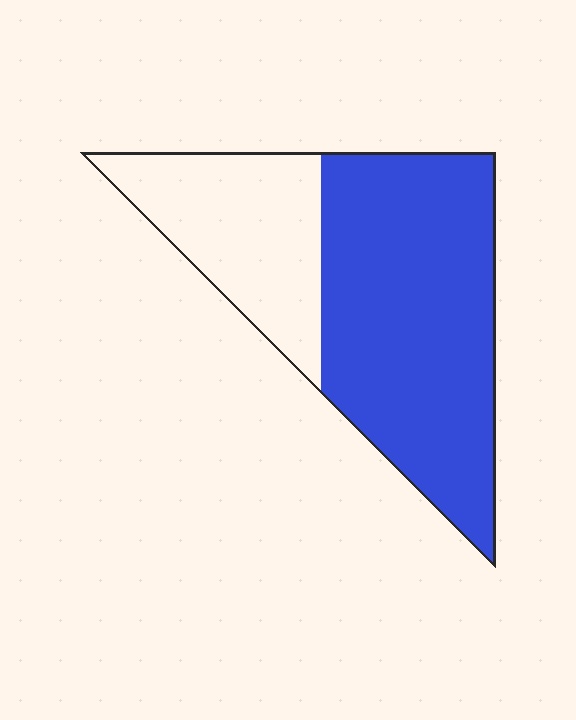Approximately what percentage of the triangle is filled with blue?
Approximately 65%.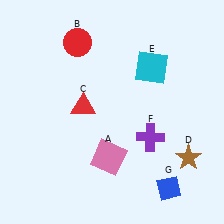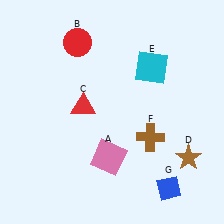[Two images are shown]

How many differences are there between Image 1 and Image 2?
There is 1 difference between the two images.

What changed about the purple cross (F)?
In Image 1, F is purple. In Image 2, it changed to brown.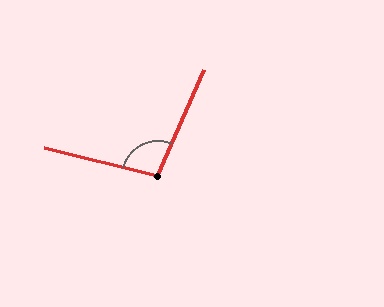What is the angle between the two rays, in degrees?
Approximately 99 degrees.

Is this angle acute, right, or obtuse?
It is obtuse.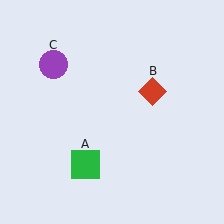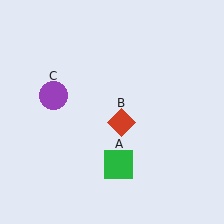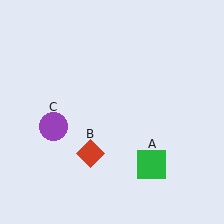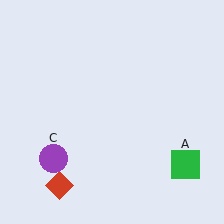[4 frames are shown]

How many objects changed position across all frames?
3 objects changed position: green square (object A), red diamond (object B), purple circle (object C).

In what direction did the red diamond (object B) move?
The red diamond (object B) moved down and to the left.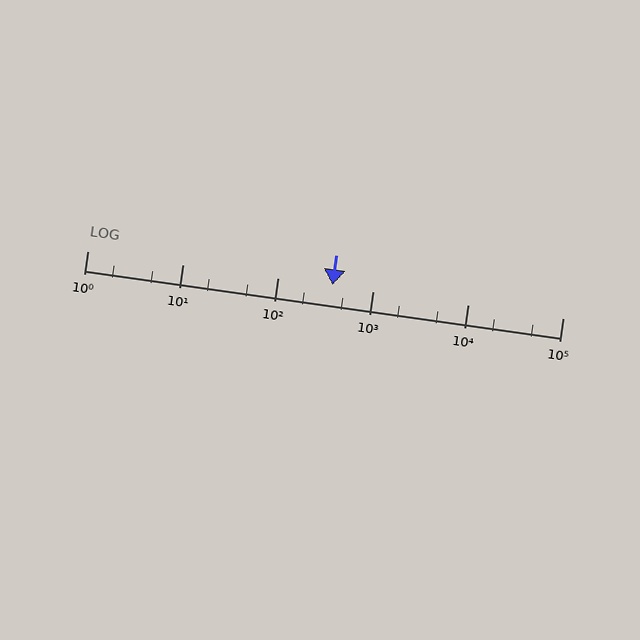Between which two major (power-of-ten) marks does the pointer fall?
The pointer is between 100 and 1000.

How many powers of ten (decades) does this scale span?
The scale spans 5 decades, from 1 to 100000.